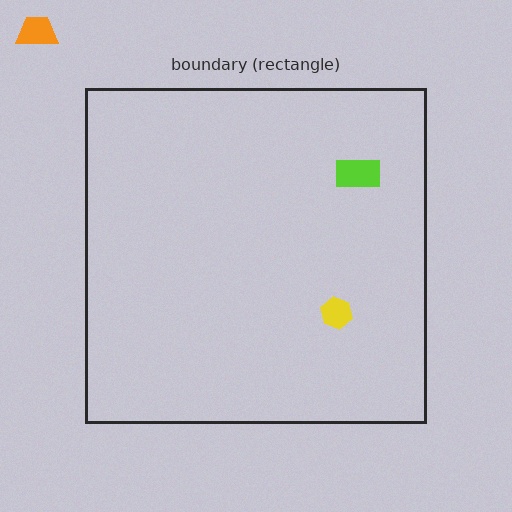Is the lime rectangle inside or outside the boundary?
Inside.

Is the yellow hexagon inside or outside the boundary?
Inside.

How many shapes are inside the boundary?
2 inside, 1 outside.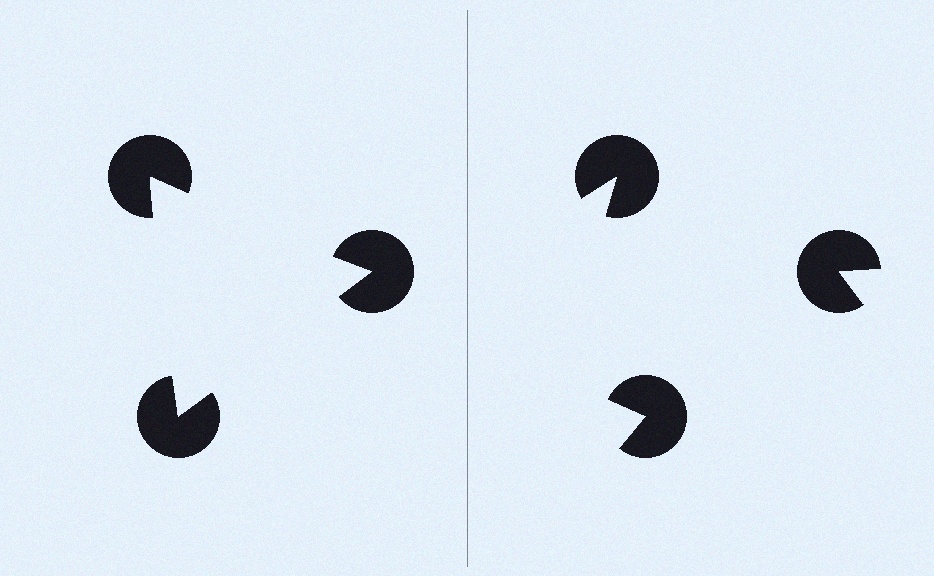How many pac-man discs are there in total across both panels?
6 — 3 on each side.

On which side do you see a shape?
An illusory triangle appears on the left side. On the right side the wedge cuts are rotated, so no coherent shape forms.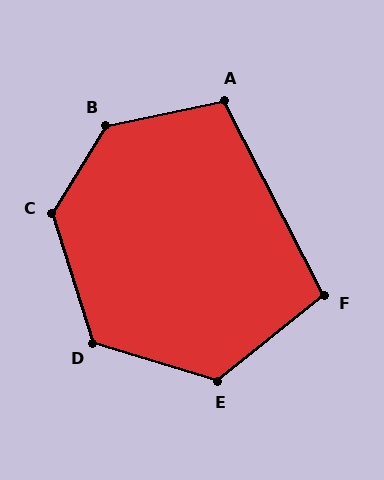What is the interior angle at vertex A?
Approximately 105 degrees (obtuse).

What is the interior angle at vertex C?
Approximately 131 degrees (obtuse).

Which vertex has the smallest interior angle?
F, at approximately 102 degrees.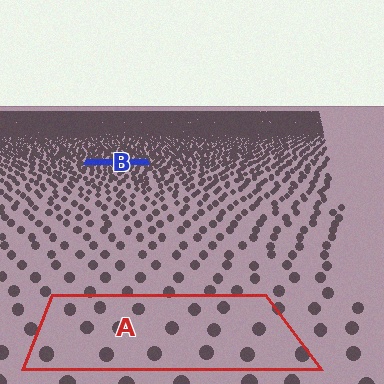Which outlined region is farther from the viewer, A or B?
Region B is farther from the viewer — the texture elements inside it appear smaller and more densely packed.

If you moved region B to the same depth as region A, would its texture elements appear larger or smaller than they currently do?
They would appear larger. At a closer depth, the same texture elements are projected at a bigger on-screen size.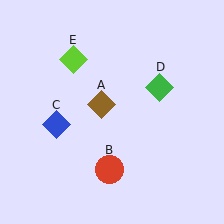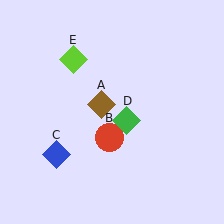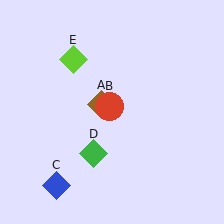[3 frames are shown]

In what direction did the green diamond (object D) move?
The green diamond (object D) moved down and to the left.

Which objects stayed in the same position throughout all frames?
Brown diamond (object A) and lime diamond (object E) remained stationary.